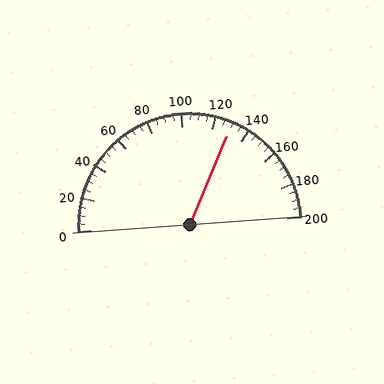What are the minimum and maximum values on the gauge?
The gauge ranges from 0 to 200.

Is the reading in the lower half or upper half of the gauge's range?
The reading is in the upper half of the range (0 to 200).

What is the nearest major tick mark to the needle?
The nearest major tick mark is 120.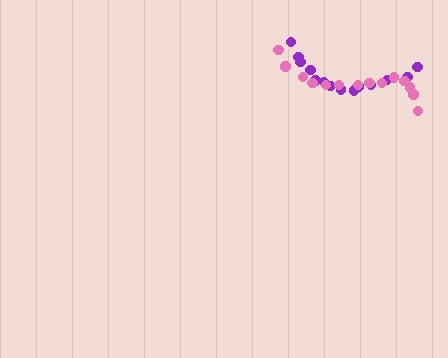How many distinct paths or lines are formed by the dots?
There are 2 distinct paths.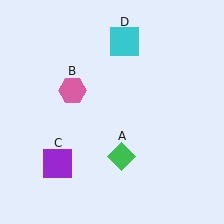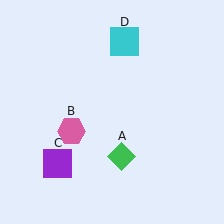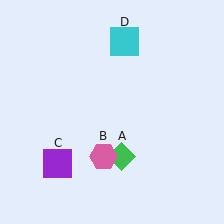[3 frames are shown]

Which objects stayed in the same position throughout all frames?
Green diamond (object A) and purple square (object C) and cyan square (object D) remained stationary.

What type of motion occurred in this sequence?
The pink hexagon (object B) rotated counterclockwise around the center of the scene.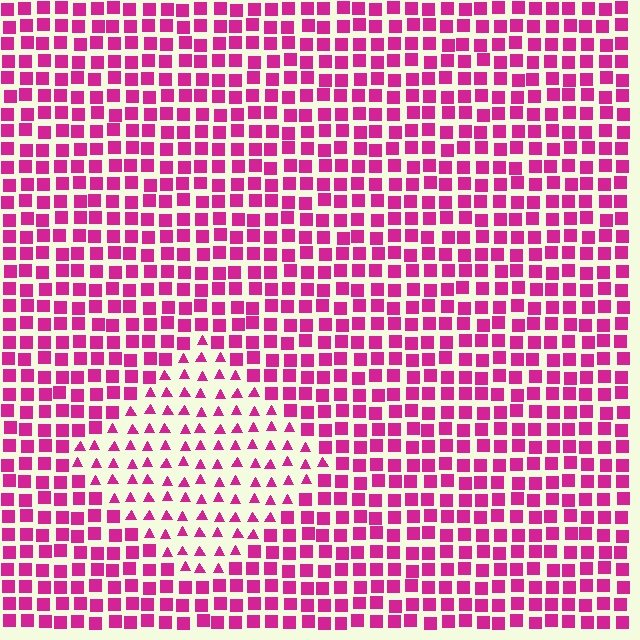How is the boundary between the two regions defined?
The boundary is defined by a change in element shape: triangles inside vs. squares outside. All elements share the same color and spacing.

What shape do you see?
I see a diamond.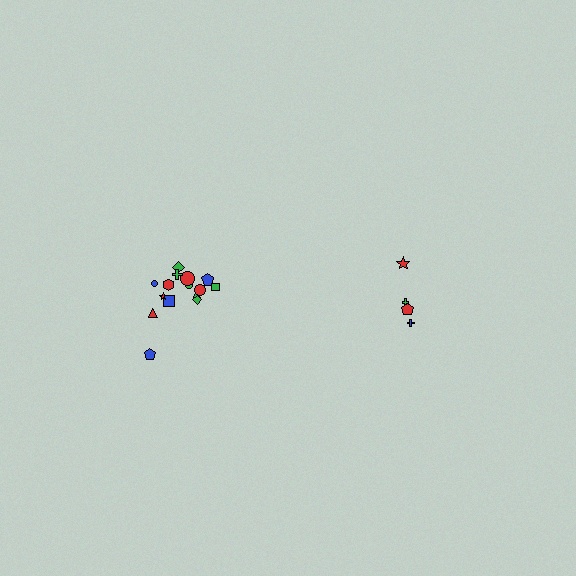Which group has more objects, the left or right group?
The left group.